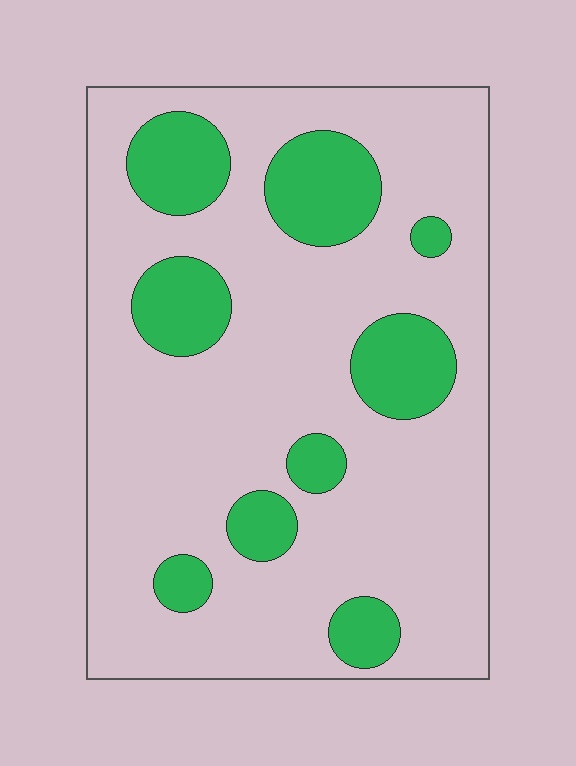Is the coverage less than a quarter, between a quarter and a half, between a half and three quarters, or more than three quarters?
Less than a quarter.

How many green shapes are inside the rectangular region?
9.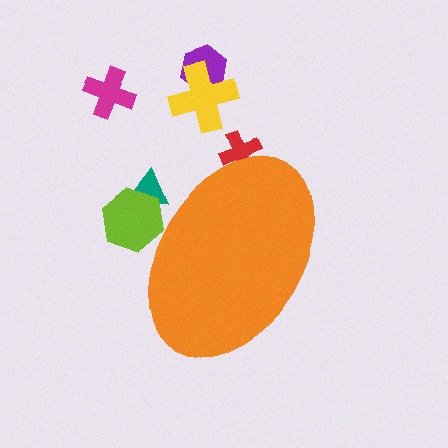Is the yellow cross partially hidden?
No, the yellow cross is fully visible.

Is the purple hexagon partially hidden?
No, the purple hexagon is fully visible.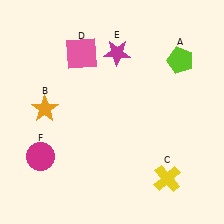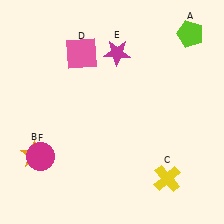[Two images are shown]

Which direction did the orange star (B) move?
The orange star (B) moved down.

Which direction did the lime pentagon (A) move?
The lime pentagon (A) moved up.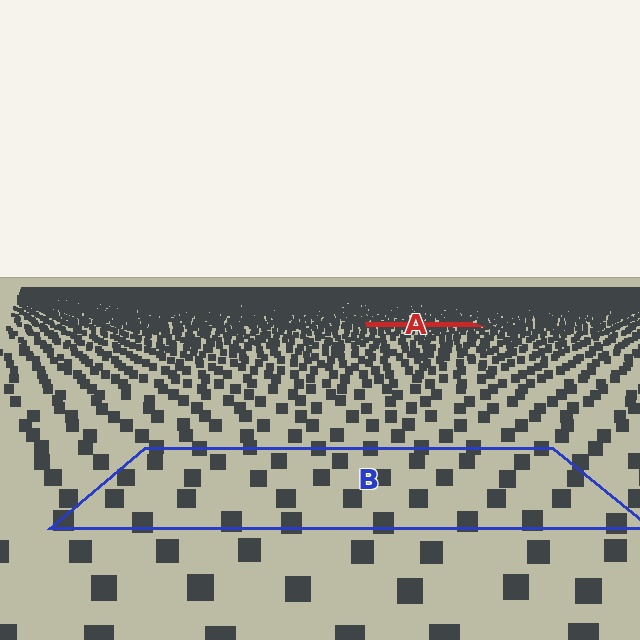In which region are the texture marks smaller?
The texture marks are smaller in region A, because it is farther away.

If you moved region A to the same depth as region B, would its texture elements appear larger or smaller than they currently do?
They would appear larger. At a closer depth, the same texture elements are projected at a bigger on-screen size.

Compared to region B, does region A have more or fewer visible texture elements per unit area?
Region A has more texture elements per unit area — they are packed more densely because it is farther away.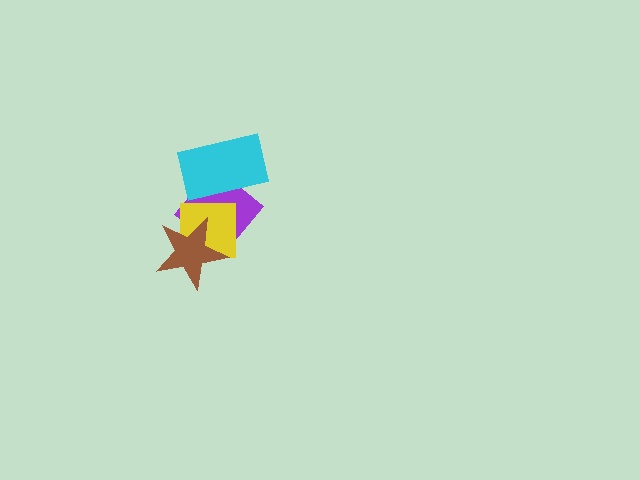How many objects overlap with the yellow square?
2 objects overlap with the yellow square.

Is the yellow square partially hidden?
Yes, it is partially covered by another shape.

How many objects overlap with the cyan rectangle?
1 object overlaps with the cyan rectangle.